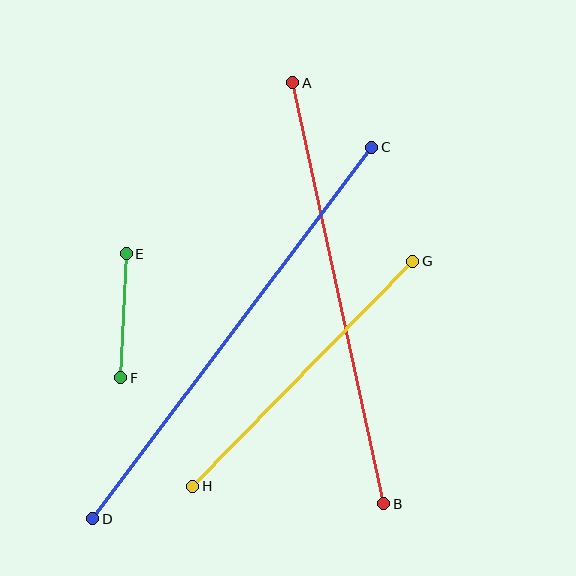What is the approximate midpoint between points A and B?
The midpoint is at approximately (338, 293) pixels.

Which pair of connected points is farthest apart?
Points C and D are farthest apart.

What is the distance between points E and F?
The distance is approximately 124 pixels.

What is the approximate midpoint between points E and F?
The midpoint is at approximately (123, 316) pixels.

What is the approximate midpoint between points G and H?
The midpoint is at approximately (303, 374) pixels.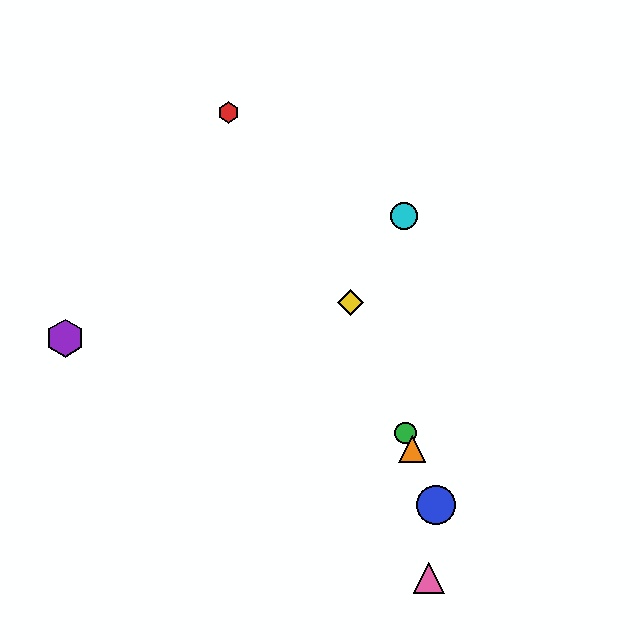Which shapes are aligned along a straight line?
The blue circle, the green circle, the yellow diamond, the orange triangle are aligned along a straight line.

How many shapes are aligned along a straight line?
4 shapes (the blue circle, the green circle, the yellow diamond, the orange triangle) are aligned along a straight line.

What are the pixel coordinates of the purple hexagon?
The purple hexagon is at (65, 338).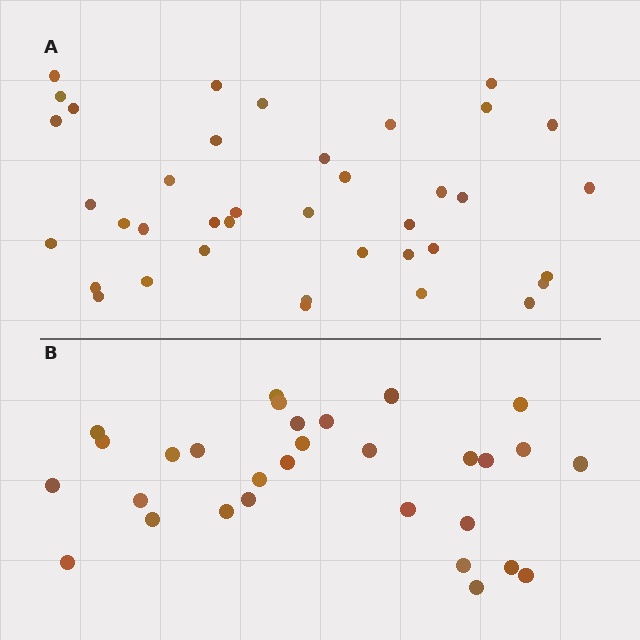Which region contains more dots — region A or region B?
Region A (the top region) has more dots.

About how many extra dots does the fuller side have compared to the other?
Region A has roughly 8 or so more dots than region B.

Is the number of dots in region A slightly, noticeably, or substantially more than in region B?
Region A has noticeably more, but not dramatically so. The ratio is roughly 1.3 to 1.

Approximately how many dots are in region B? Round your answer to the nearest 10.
About 30 dots.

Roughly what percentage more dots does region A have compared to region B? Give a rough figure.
About 30% more.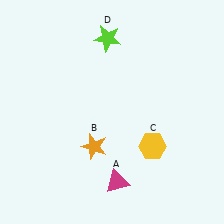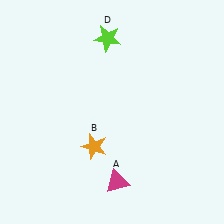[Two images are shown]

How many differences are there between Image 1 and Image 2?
There is 1 difference between the two images.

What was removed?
The yellow hexagon (C) was removed in Image 2.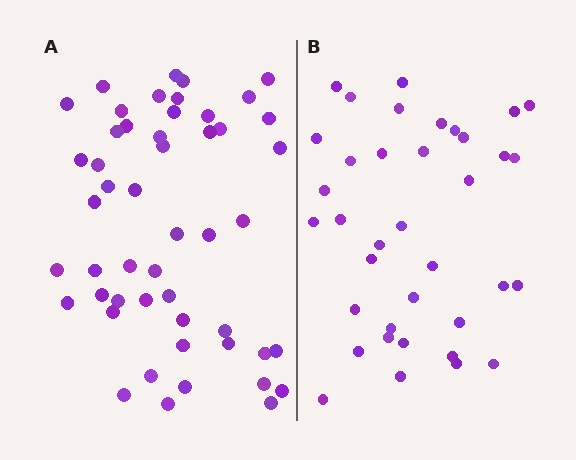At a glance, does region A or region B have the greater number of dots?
Region A (the left region) has more dots.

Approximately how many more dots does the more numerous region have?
Region A has approximately 15 more dots than region B.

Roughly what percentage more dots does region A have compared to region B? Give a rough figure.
About 35% more.